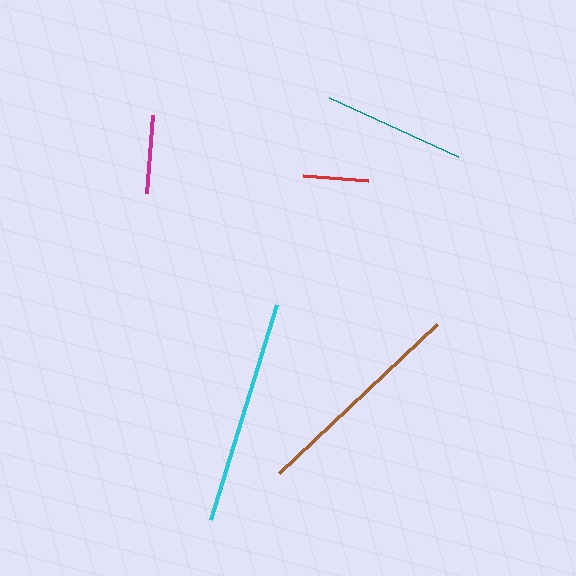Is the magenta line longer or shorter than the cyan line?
The cyan line is longer than the magenta line.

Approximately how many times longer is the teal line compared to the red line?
The teal line is approximately 2.2 times the length of the red line.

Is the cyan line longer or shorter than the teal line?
The cyan line is longer than the teal line.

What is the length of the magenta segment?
The magenta segment is approximately 79 pixels long.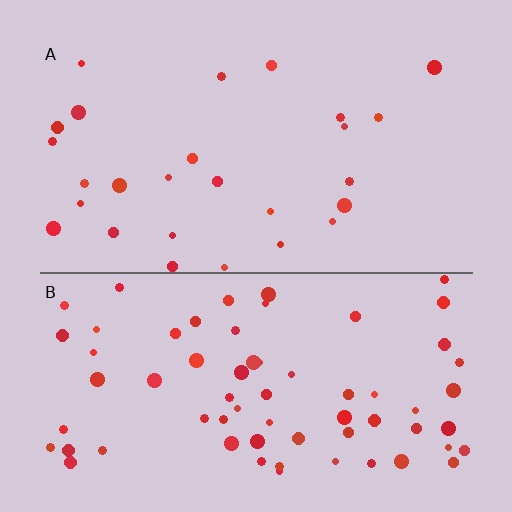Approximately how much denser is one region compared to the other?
Approximately 2.5× — region B over region A.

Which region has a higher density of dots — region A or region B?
B (the bottom).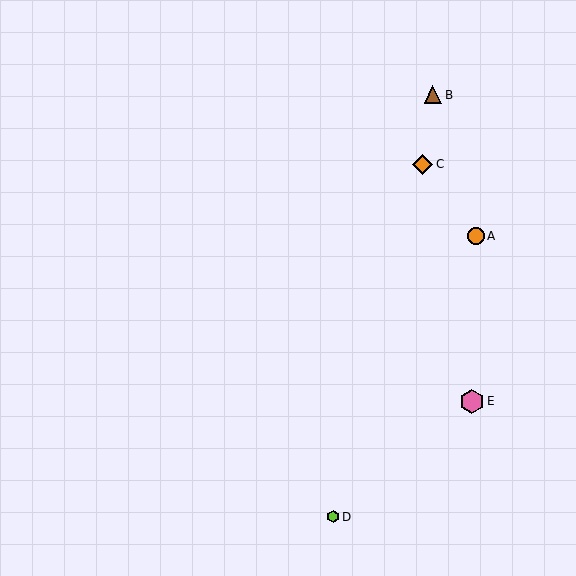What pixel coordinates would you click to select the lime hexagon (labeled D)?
Click at (333, 517) to select the lime hexagon D.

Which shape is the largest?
The pink hexagon (labeled E) is the largest.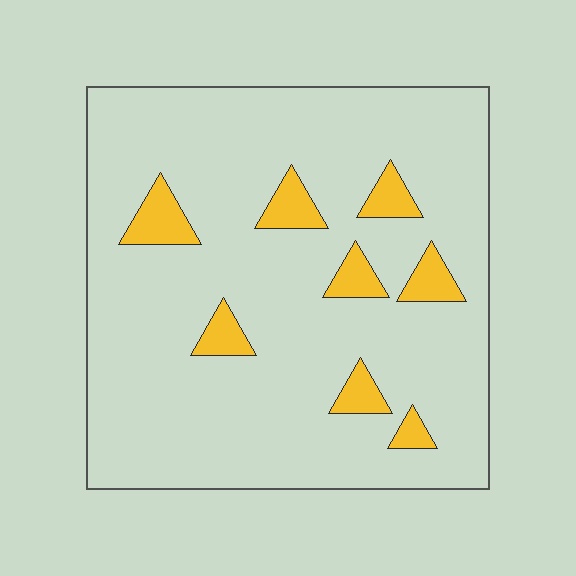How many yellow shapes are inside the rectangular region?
8.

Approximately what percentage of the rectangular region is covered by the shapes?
Approximately 10%.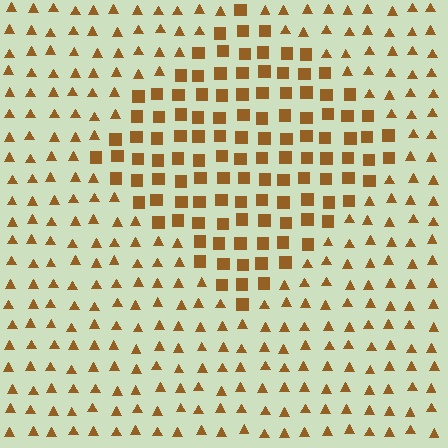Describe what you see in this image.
The image is filled with small brown elements arranged in a uniform grid. A diamond-shaped region contains squares, while the surrounding area contains triangles. The boundary is defined purely by the change in element shape.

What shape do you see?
I see a diamond.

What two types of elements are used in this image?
The image uses squares inside the diamond region and triangles outside it.